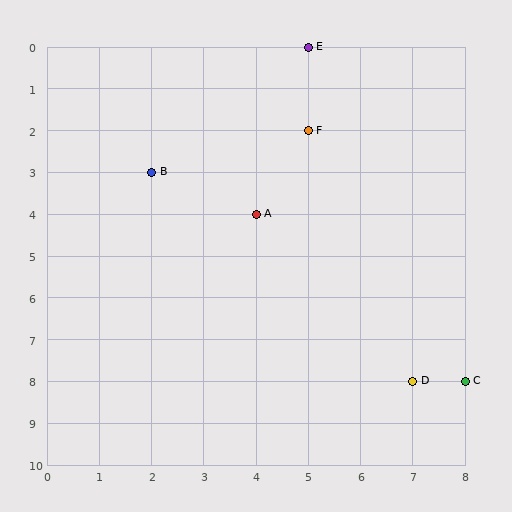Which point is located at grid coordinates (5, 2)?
Point F is at (5, 2).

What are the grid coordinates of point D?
Point D is at grid coordinates (7, 8).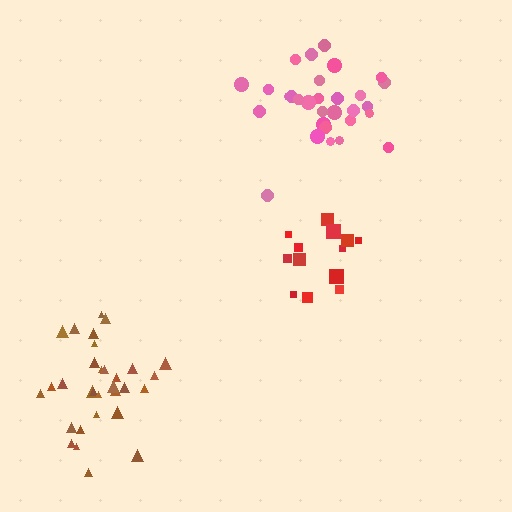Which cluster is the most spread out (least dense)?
Pink.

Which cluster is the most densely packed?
Brown.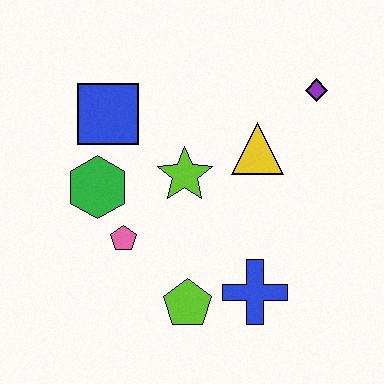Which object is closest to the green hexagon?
The pink pentagon is closest to the green hexagon.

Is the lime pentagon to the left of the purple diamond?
Yes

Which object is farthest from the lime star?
The purple diamond is farthest from the lime star.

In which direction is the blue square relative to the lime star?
The blue square is to the left of the lime star.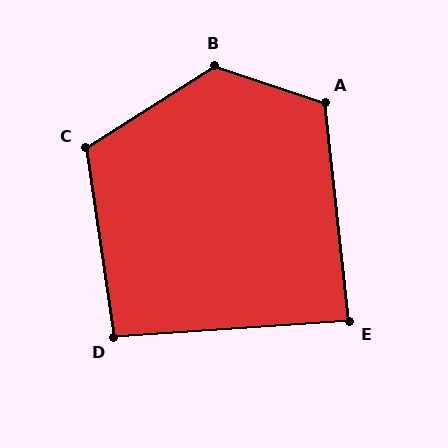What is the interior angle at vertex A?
Approximately 114 degrees (obtuse).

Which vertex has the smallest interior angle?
E, at approximately 88 degrees.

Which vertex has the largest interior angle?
B, at approximately 129 degrees.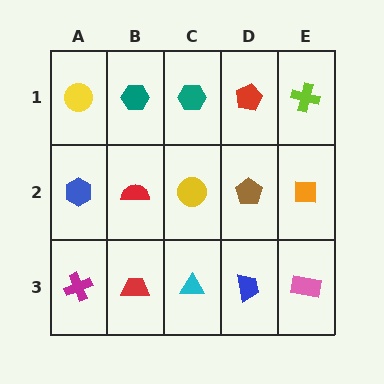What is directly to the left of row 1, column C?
A teal hexagon.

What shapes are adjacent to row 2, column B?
A teal hexagon (row 1, column B), a red trapezoid (row 3, column B), a blue hexagon (row 2, column A), a yellow circle (row 2, column C).